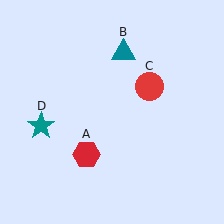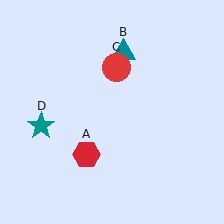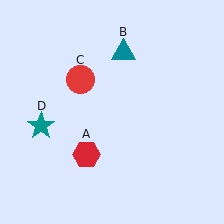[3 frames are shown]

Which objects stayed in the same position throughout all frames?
Red hexagon (object A) and teal triangle (object B) and teal star (object D) remained stationary.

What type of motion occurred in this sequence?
The red circle (object C) rotated counterclockwise around the center of the scene.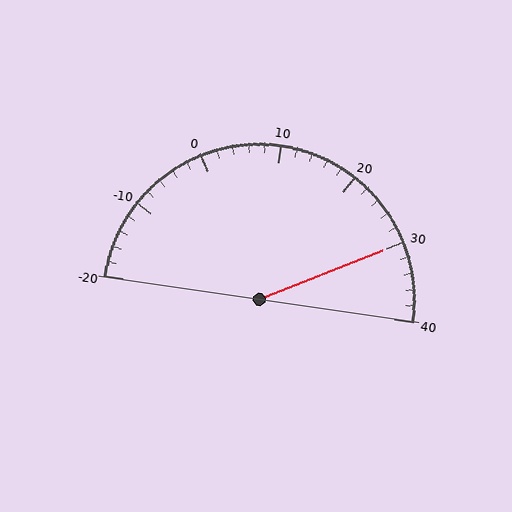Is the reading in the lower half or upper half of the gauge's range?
The reading is in the upper half of the range (-20 to 40).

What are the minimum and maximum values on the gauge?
The gauge ranges from -20 to 40.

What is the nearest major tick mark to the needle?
The nearest major tick mark is 30.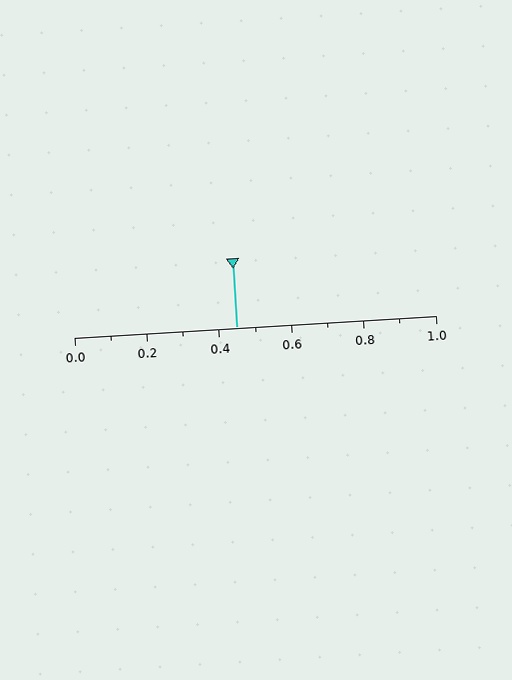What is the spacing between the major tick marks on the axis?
The major ticks are spaced 0.2 apart.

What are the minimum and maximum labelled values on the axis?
The axis runs from 0.0 to 1.0.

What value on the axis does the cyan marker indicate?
The marker indicates approximately 0.45.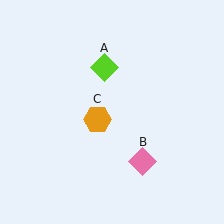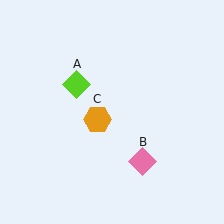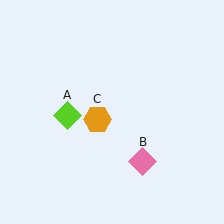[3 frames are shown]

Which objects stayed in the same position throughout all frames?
Pink diamond (object B) and orange hexagon (object C) remained stationary.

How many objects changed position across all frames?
1 object changed position: lime diamond (object A).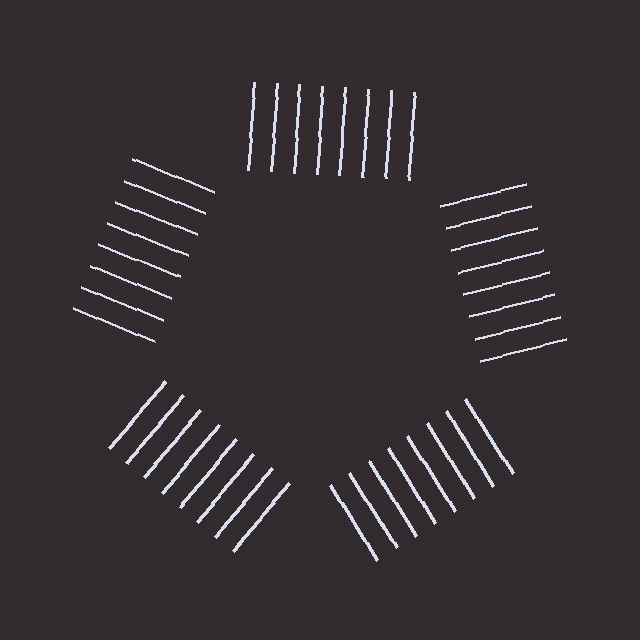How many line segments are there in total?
40 — 8 along each of the 5 edges.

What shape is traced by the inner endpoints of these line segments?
An illusory pentagon — the line segments terminate on its edges but no continuous stroke is drawn.